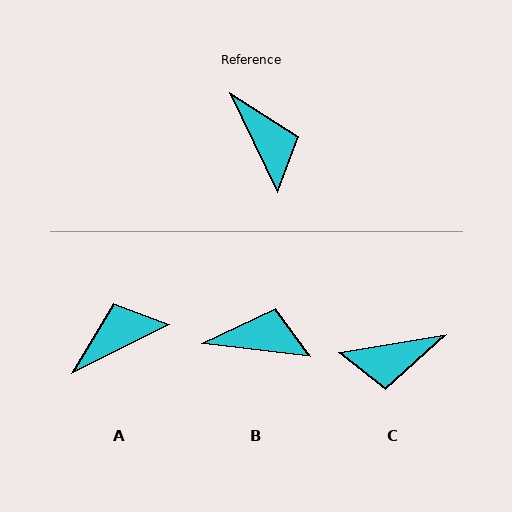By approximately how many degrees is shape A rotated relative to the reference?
Approximately 91 degrees counter-clockwise.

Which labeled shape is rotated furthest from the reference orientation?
C, about 106 degrees away.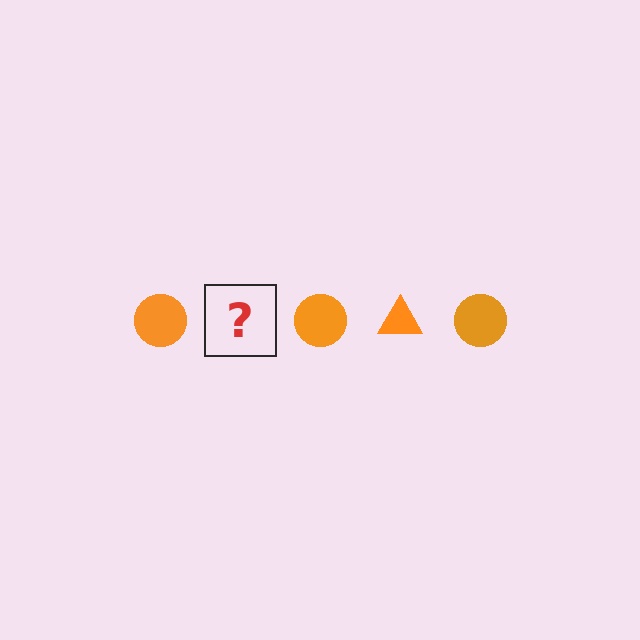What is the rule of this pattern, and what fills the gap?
The rule is that the pattern cycles through circle, triangle shapes in orange. The gap should be filled with an orange triangle.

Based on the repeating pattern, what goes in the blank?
The blank should be an orange triangle.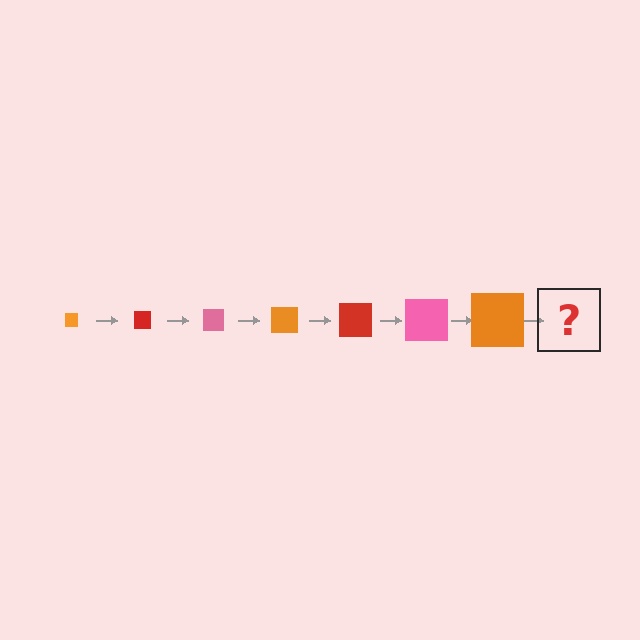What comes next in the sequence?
The next element should be a red square, larger than the previous one.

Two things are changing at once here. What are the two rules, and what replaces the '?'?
The two rules are that the square grows larger each step and the color cycles through orange, red, and pink. The '?' should be a red square, larger than the previous one.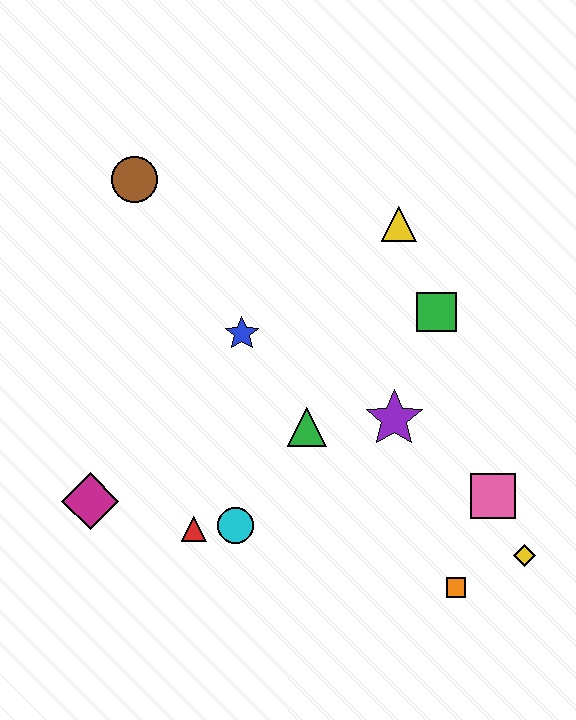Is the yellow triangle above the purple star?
Yes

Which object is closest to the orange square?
The yellow diamond is closest to the orange square.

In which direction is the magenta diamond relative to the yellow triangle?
The magenta diamond is to the left of the yellow triangle.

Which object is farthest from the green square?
The magenta diamond is farthest from the green square.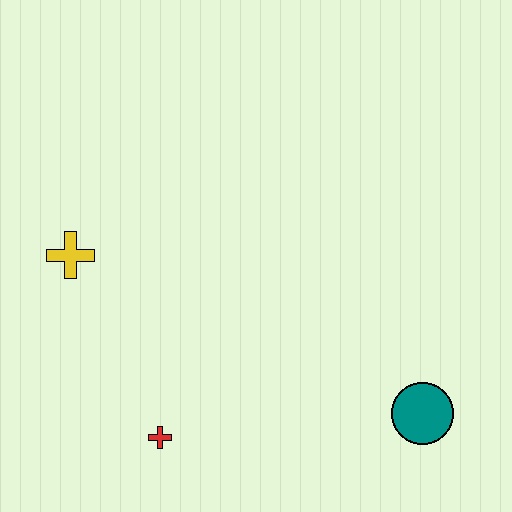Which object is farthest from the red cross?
The teal circle is farthest from the red cross.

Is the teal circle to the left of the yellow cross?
No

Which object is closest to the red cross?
The yellow cross is closest to the red cross.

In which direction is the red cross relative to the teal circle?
The red cross is to the left of the teal circle.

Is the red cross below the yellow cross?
Yes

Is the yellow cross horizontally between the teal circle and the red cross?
No